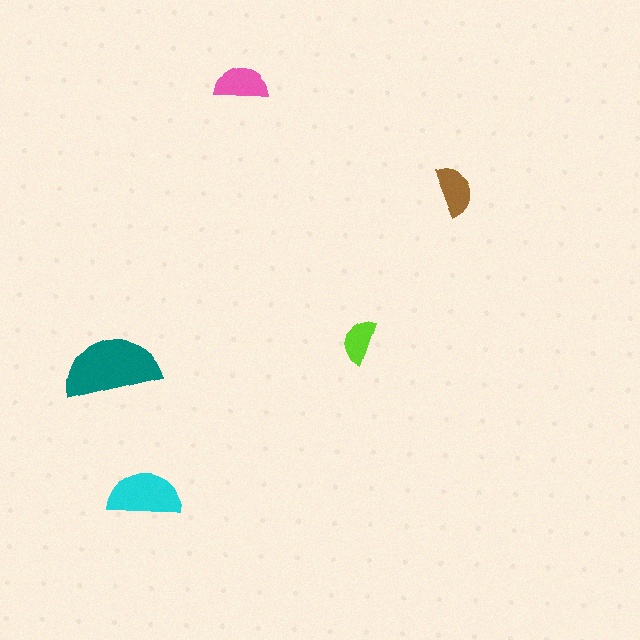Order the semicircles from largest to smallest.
the teal one, the cyan one, the pink one, the brown one, the lime one.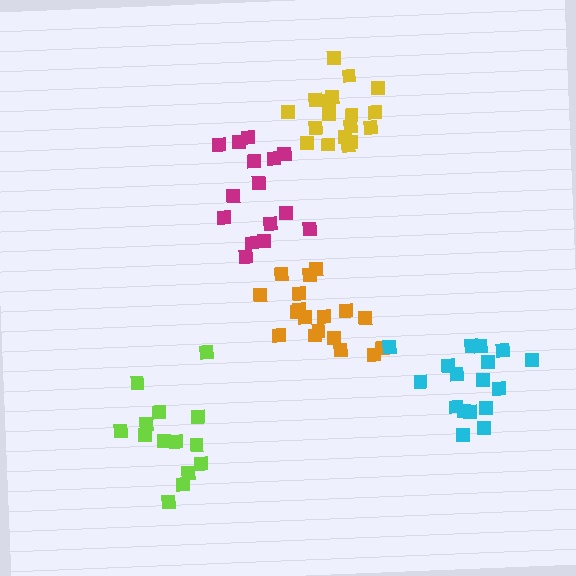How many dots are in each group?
Group 1: 15 dots, Group 2: 14 dots, Group 3: 18 dots, Group 4: 18 dots, Group 5: 17 dots (82 total).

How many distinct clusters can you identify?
There are 5 distinct clusters.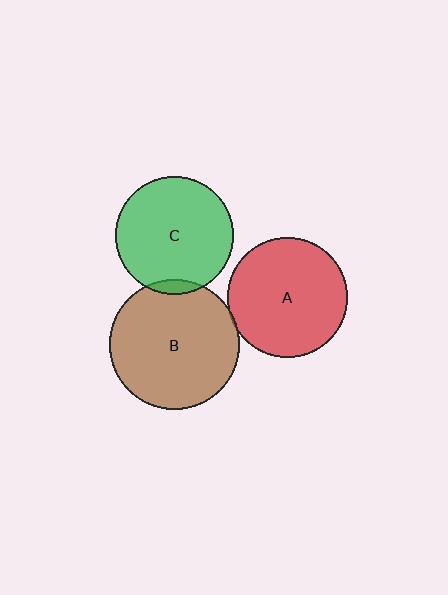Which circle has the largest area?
Circle B (brown).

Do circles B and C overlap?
Yes.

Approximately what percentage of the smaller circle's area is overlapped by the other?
Approximately 5%.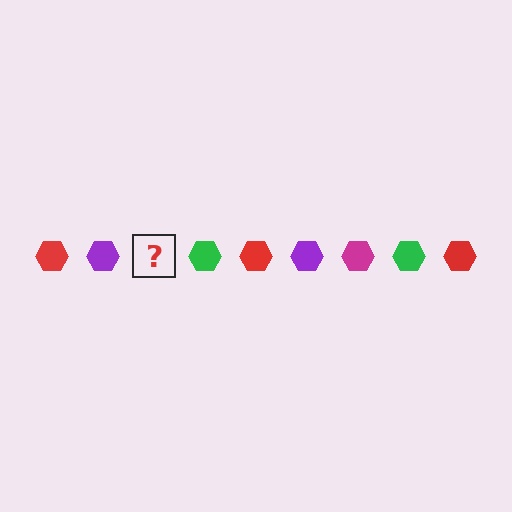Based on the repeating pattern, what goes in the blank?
The blank should be a magenta hexagon.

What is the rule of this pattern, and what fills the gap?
The rule is that the pattern cycles through red, purple, magenta, green hexagons. The gap should be filled with a magenta hexagon.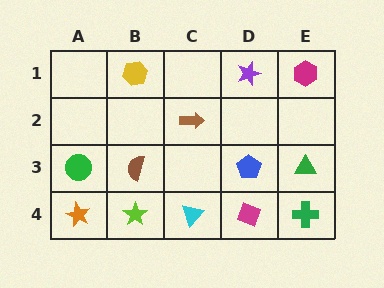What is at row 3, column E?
A green triangle.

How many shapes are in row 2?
1 shape.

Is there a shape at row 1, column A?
No, that cell is empty.